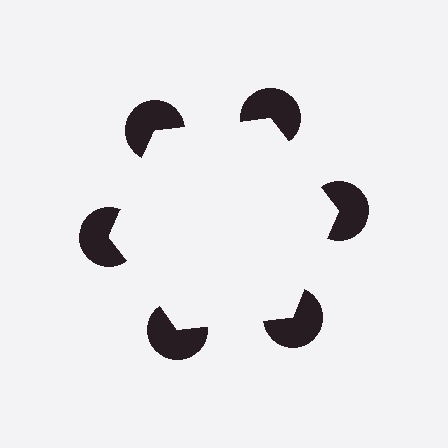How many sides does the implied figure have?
6 sides.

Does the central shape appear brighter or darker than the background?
It typically appears slightly brighter than the background, even though no actual brightness change is drawn.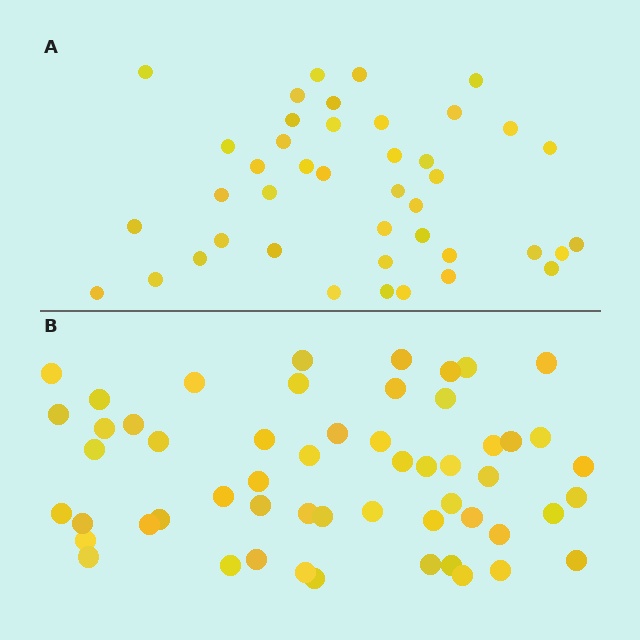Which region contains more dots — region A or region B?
Region B (the bottom region) has more dots.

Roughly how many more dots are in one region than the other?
Region B has approximately 15 more dots than region A.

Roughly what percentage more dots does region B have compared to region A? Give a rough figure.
About 30% more.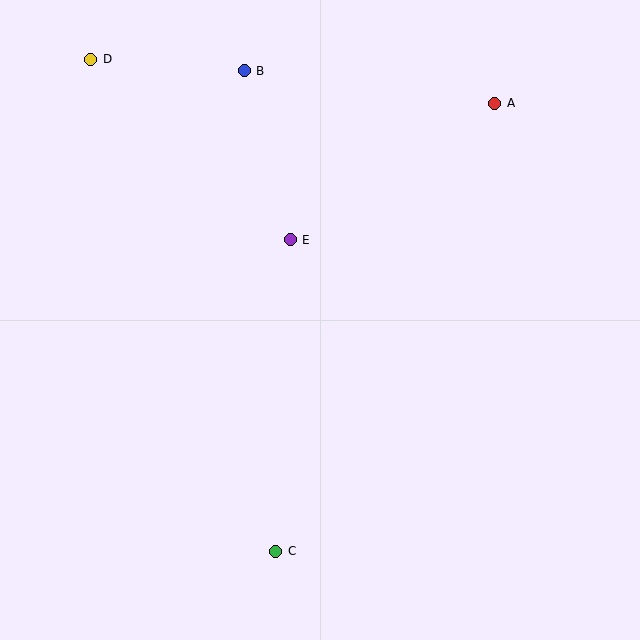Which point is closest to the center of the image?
Point E at (290, 240) is closest to the center.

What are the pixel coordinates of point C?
Point C is at (276, 551).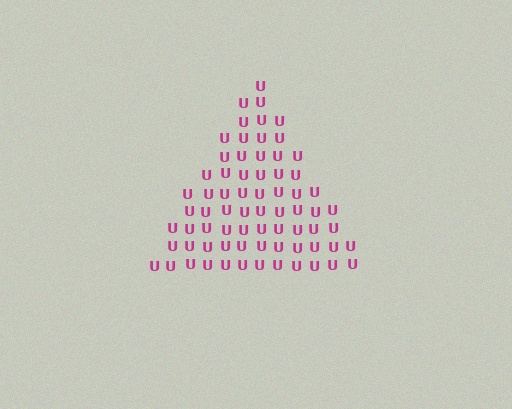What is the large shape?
The large shape is a triangle.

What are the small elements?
The small elements are letter U's.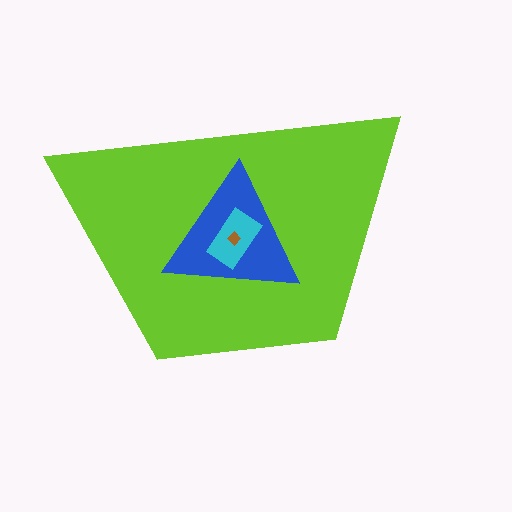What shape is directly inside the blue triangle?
The cyan rectangle.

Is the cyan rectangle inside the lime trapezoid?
Yes.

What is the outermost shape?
The lime trapezoid.